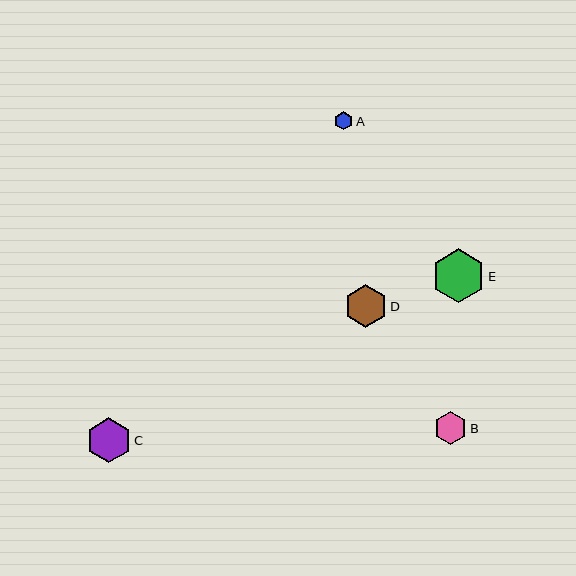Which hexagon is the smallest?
Hexagon A is the smallest with a size of approximately 18 pixels.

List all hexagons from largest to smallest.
From largest to smallest: E, C, D, B, A.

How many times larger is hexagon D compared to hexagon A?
Hexagon D is approximately 2.4 times the size of hexagon A.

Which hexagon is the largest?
Hexagon E is the largest with a size of approximately 54 pixels.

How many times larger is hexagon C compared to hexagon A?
Hexagon C is approximately 2.5 times the size of hexagon A.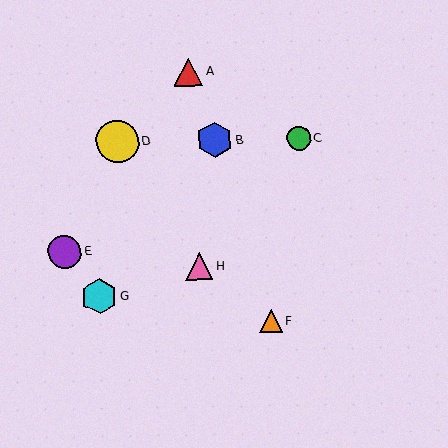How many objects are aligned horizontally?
3 objects (B, C, D) are aligned horizontally.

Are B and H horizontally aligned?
No, B is at y≈140 and H is at y≈266.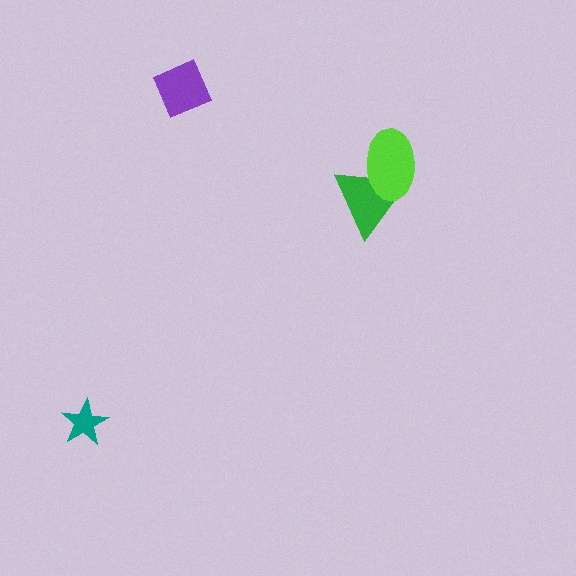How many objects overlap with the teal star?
0 objects overlap with the teal star.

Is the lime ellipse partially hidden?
No, no other shape covers it.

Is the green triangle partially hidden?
Yes, it is partially covered by another shape.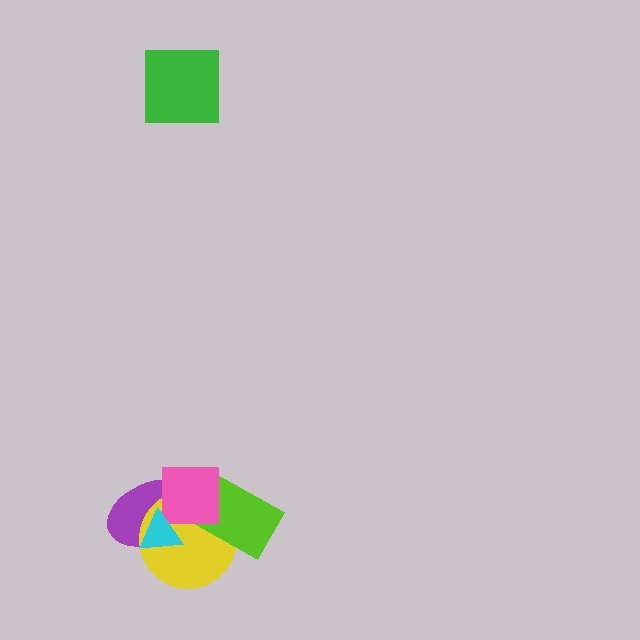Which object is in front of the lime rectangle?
The pink square is in front of the lime rectangle.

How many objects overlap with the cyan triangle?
3 objects overlap with the cyan triangle.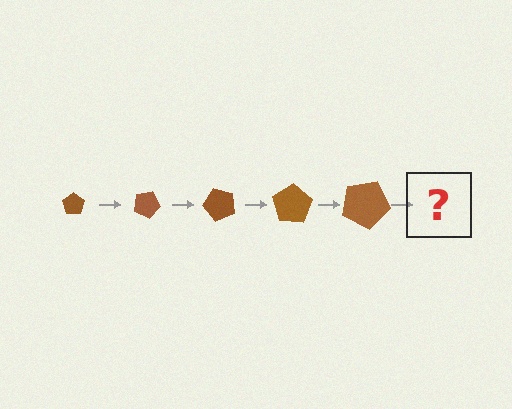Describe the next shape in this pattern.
It should be a pentagon, larger than the previous one and rotated 125 degrees from the start.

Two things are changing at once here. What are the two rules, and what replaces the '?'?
The two rules are that the pentagon grows larger each step and it rotates 25 degrees each step. The '?' should be a pentagon, larger than the previous one and rotated 125 degrees from the start.